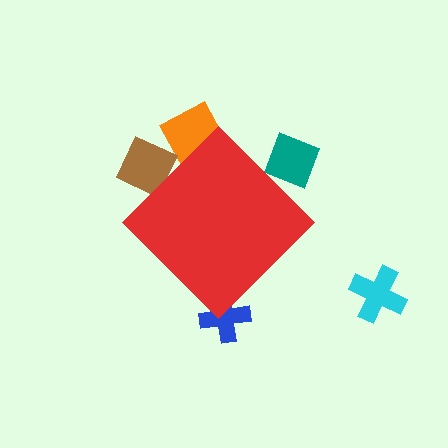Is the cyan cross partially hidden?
No, the cyan cross is fully visible.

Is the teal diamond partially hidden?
Yes, the teal diamond is partially hidden behind the red diamond.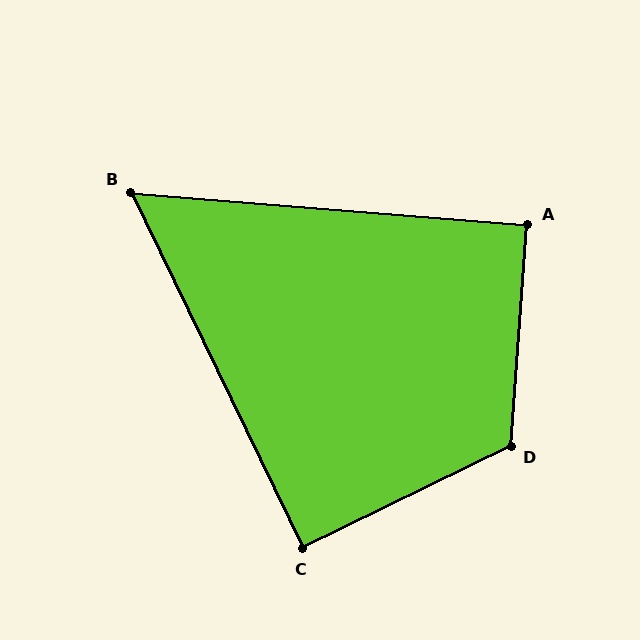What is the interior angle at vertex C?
Approximately 90 degrees (approximately right).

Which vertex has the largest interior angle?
D, at approximately 120 degrees.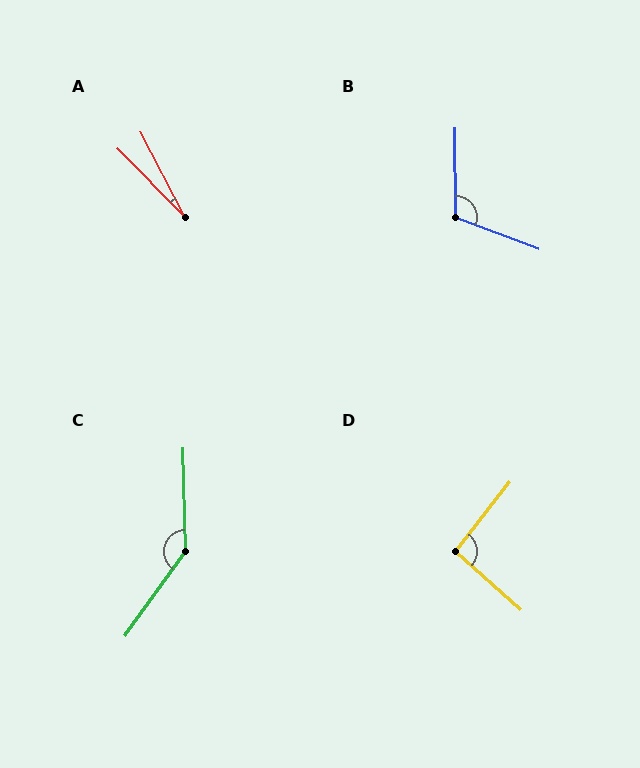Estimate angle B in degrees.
Approximately 111 degrees.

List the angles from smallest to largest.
A (17°), D (94°), B (111°), C (143°).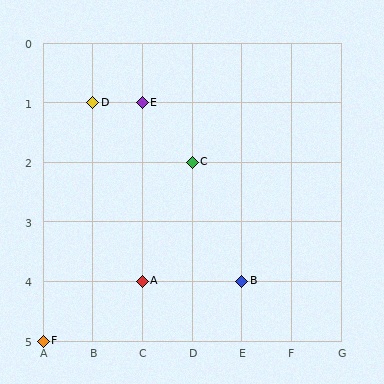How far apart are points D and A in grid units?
Points D and A are 1 column and 3 rows apart (about 3.2 grid units diagonally).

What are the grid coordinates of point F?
Point F is at grid coordinates (A, 5).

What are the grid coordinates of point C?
Point C is at grid coordinates (D, 2).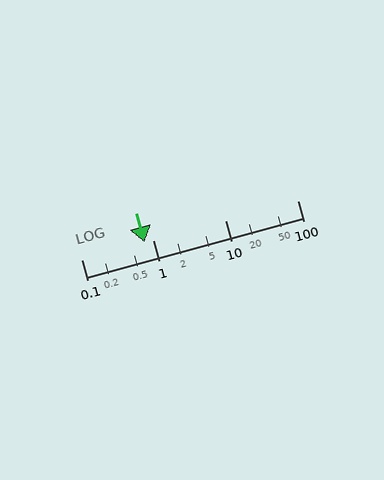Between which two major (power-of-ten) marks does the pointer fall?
The pointer is between 0.1 and 1.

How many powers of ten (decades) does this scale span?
The scale spans 3 decades, from 0.1 to 100.